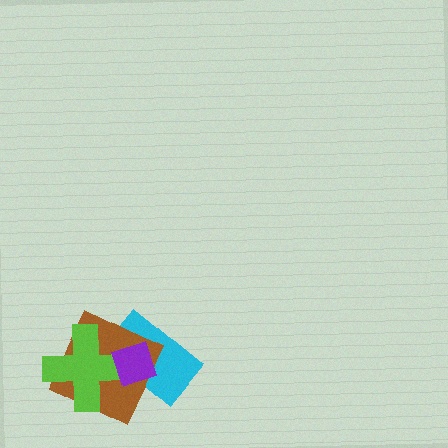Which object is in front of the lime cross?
The purple diamond is in front of the lime cross.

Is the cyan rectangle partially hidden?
Yes, it is partially covered by another shape.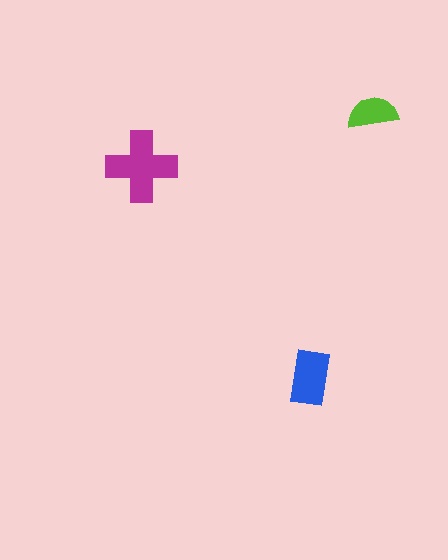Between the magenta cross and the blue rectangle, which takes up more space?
The magenta cross.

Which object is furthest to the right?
The lime semicircle is rightmost.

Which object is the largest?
The magenta cross.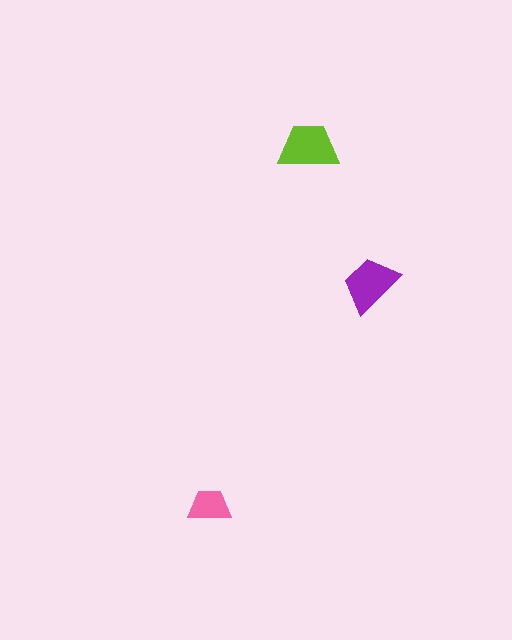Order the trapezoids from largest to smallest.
the lime one, the purple one, the pink one.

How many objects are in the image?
There are 3 objects in the image.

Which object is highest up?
The lime trapezoid is topmost.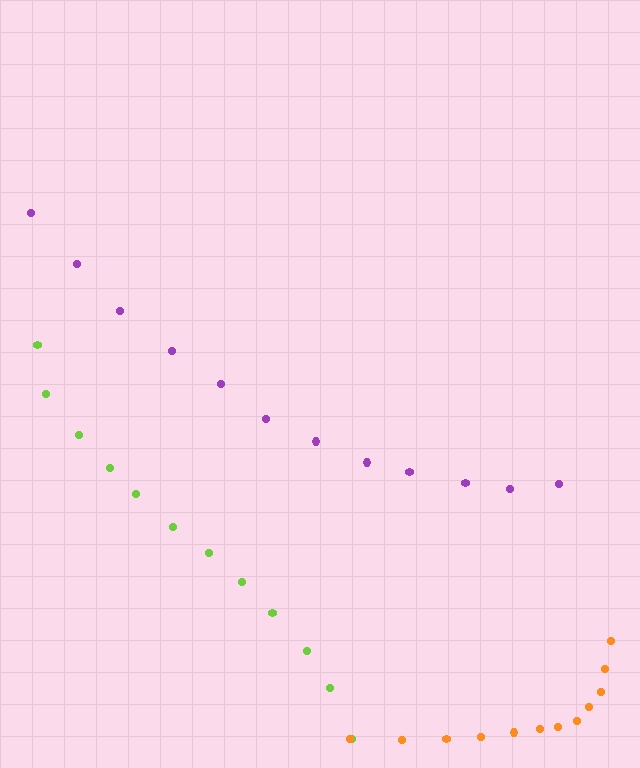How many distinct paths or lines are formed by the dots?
There are 3 distinct paths.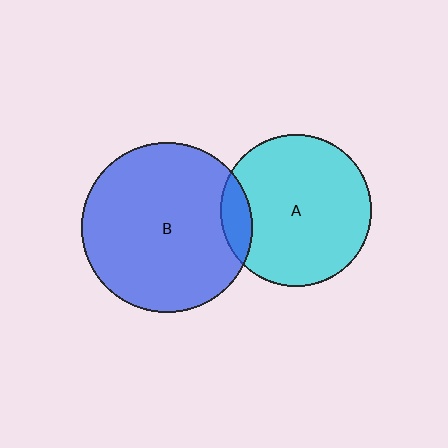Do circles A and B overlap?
Yes.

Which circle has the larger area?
Circle B (blue).